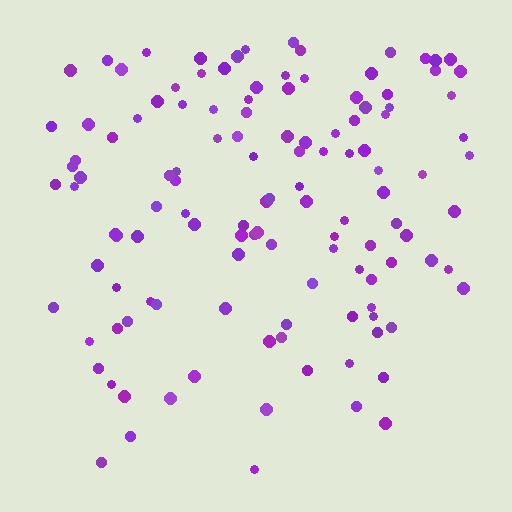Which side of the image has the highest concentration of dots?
The top.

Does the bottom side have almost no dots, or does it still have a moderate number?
Still a moderate number, just noticeably fewer than the top.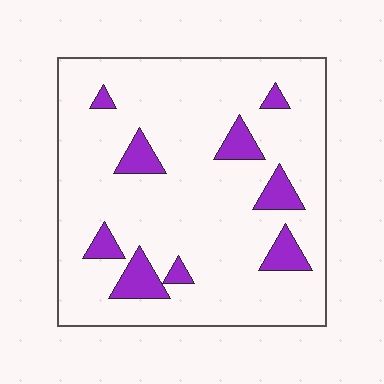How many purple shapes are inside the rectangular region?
9.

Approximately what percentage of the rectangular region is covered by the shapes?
Approximately 10%.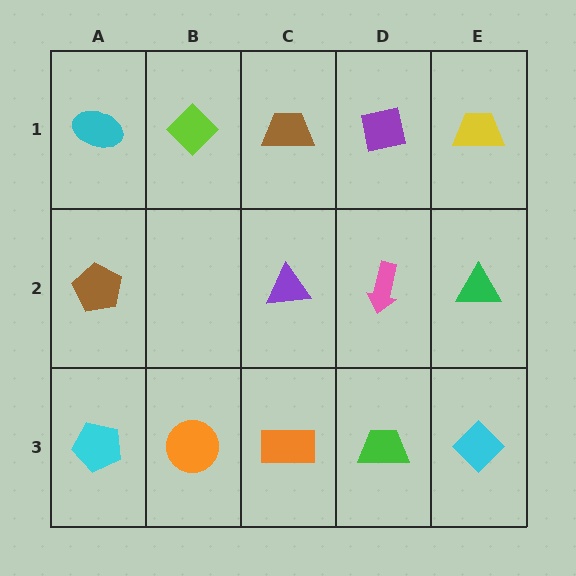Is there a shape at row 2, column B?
No, that cell is empty.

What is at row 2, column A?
A brown pentagon.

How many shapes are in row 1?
5 shapes.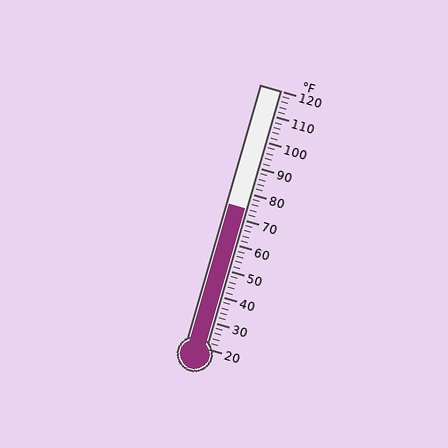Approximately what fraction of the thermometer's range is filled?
The thermometer is filled to approximately 55% of its range.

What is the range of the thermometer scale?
The thermometer scale ranges from 20°F to 120°F.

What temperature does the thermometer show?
The thermometer shows approximately 74°F.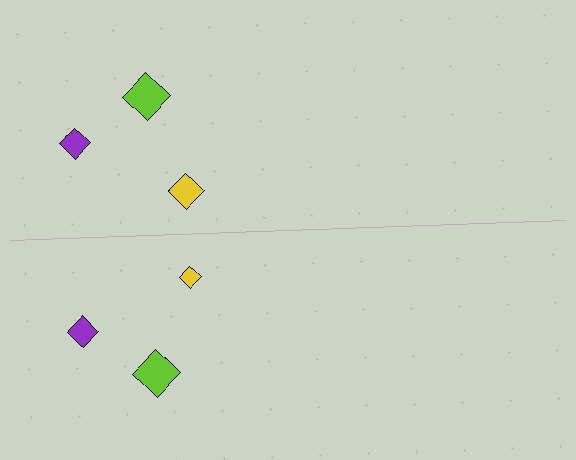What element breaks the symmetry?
The yellow diamond on the bottom side has a different size than its mirror counterpart.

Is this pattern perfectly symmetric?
No, the pattern is not perfectly symmetric. The yellow diamond on the bottom side has a different size than its mirror counterpart.